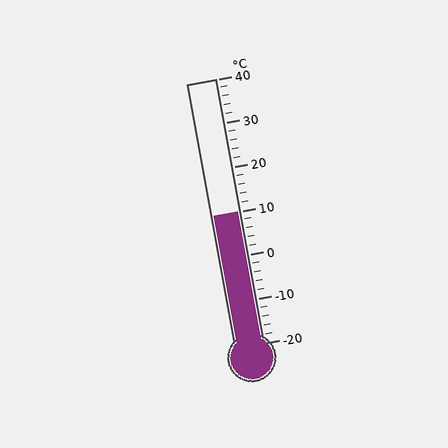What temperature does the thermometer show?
The thermometer shows approximately 10°C.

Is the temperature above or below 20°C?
The temperature is below 20°C.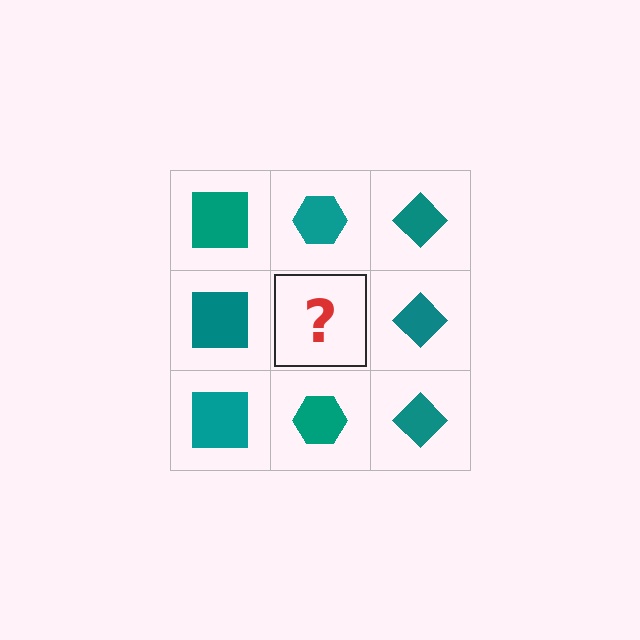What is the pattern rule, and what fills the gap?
The rule is that each column has a consistent shape. The gap should be filled with a teal hexagon.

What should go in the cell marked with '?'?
The missing cell should contain a teal hexagon.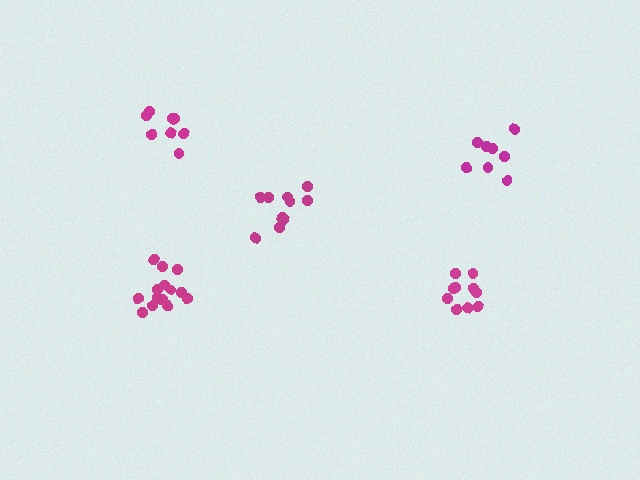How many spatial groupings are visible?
There are 5 spatial groupings.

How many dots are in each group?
Group 1: 8 dots, Group 2: 10 dots, Group 3: 8 dots, Group 4: 14 dots, Group 5: 10 dots (50 total).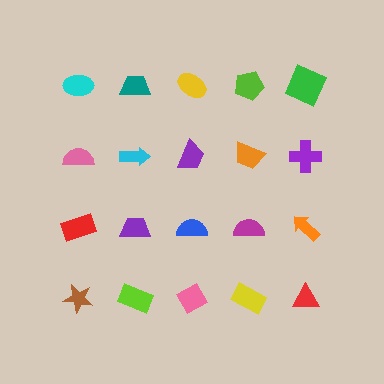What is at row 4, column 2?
A lime rectangle.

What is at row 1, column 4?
A lime pentagon.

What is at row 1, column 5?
A green square.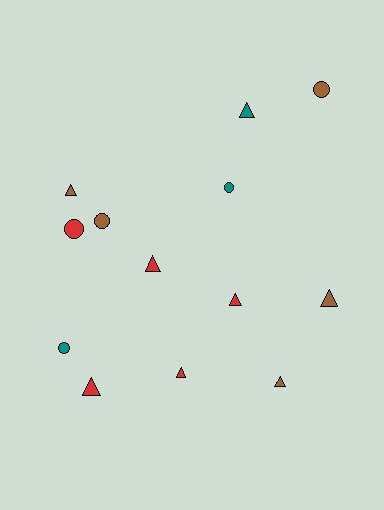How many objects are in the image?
There are 13 objects.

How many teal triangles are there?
There is 1 teal triangle.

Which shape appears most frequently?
Triangle, with 8 objects.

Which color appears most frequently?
Red, with 5 objects.